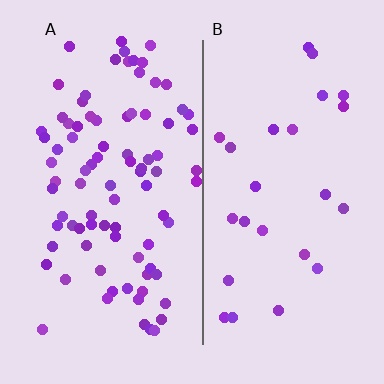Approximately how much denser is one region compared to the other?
Approximately 3.4× — region A over region B.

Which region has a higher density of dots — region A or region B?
A (the left).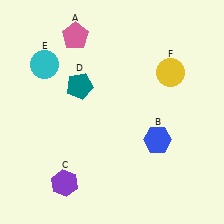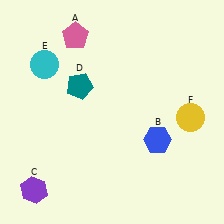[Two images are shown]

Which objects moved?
The objects that moved are: the purple hexagon (C), the yellow circle (F).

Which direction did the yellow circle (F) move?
The yellow circle (F) moved down.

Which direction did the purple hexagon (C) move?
The purple hexagon (C) moved left.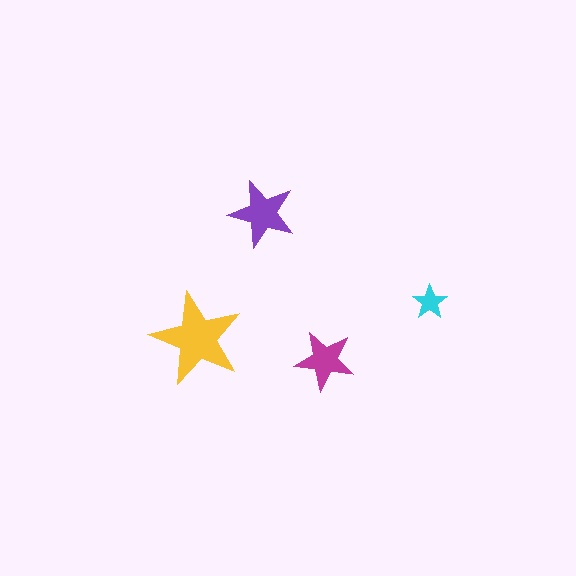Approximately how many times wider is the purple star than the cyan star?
About 2 times wider.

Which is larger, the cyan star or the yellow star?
The yellow one.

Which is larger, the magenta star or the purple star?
The purple one.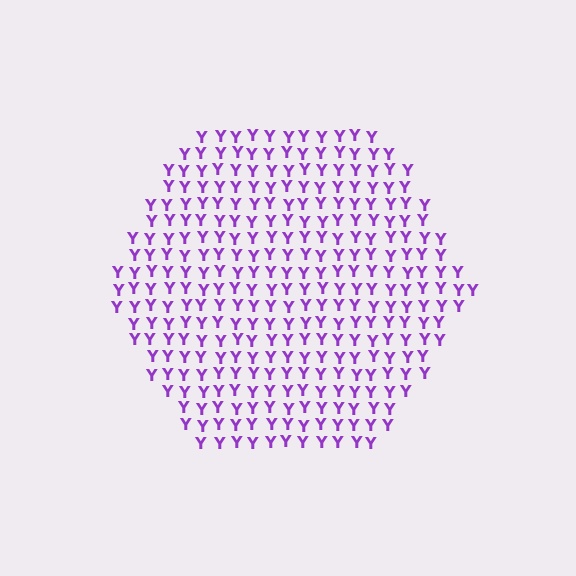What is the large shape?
The large shape is a hexagon.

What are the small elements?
The small elements are letter Y's.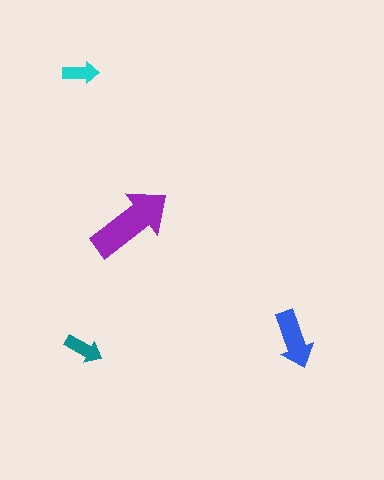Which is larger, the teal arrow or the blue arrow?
The blue one.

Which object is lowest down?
The teal arrow is bottommost.